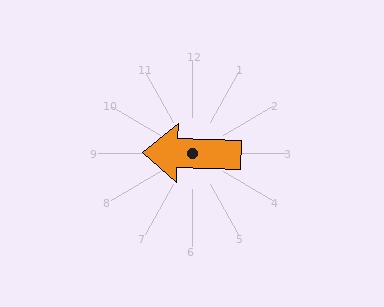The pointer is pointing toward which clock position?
Roughly 9 o'clock.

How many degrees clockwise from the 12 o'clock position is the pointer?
Approximately 272 degrees.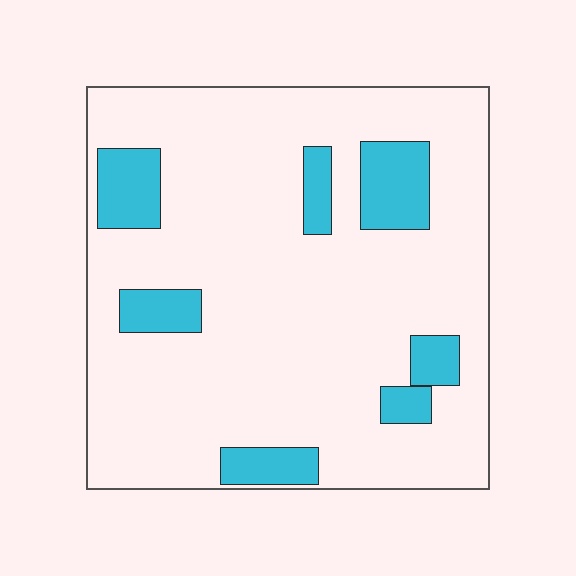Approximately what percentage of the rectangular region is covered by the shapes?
Approximately 15%.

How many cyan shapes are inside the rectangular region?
7.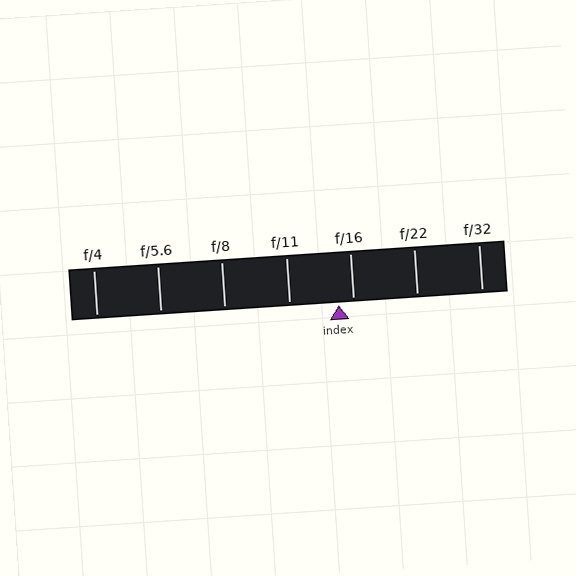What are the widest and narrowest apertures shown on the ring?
The widest aperture shown is f/4 and the narrowest is f/32.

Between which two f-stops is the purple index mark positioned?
The index mark is between f/11 and f/16.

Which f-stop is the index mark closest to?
The index mark is closest to f/16.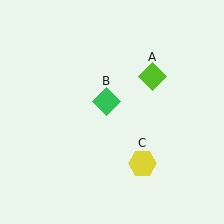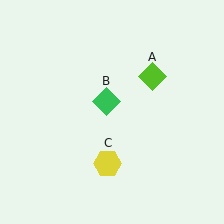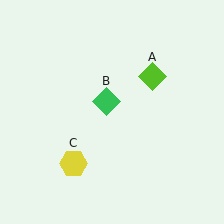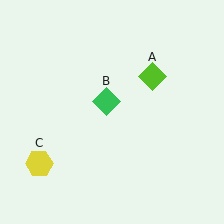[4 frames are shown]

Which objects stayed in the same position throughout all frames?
Lime diamond (object A) and green diamond (object B) remained stationary.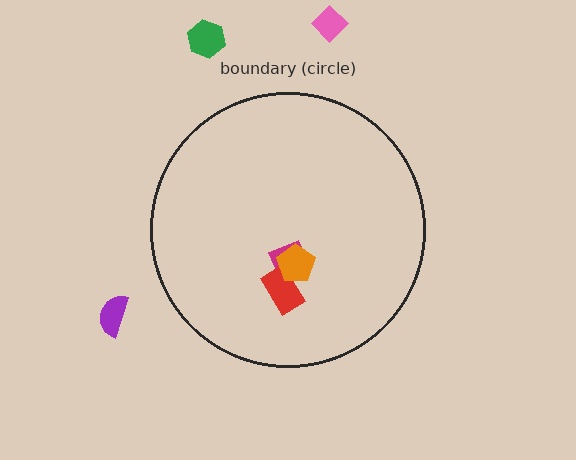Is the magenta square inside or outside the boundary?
Inside.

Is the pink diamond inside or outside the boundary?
Outside.